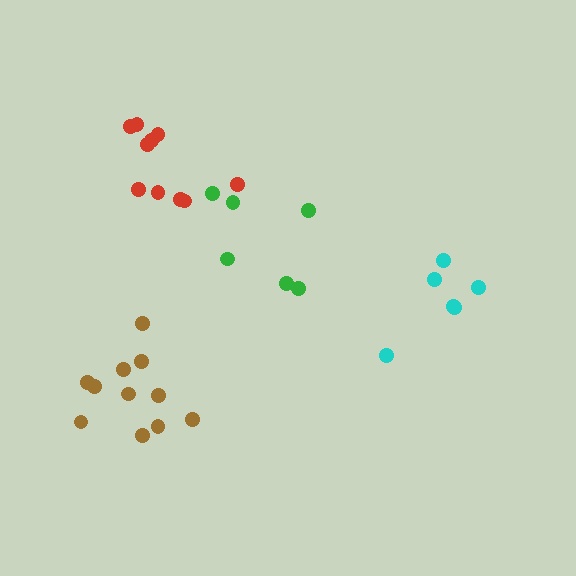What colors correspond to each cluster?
The clusters are colored: brown, cyan, green, red.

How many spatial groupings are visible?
There are 4 spatial groupings.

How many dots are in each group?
Group 1: 11 dots, Group 2: 6 dots, Group 3: 6 dots, Group 4: 10 dots (33 total).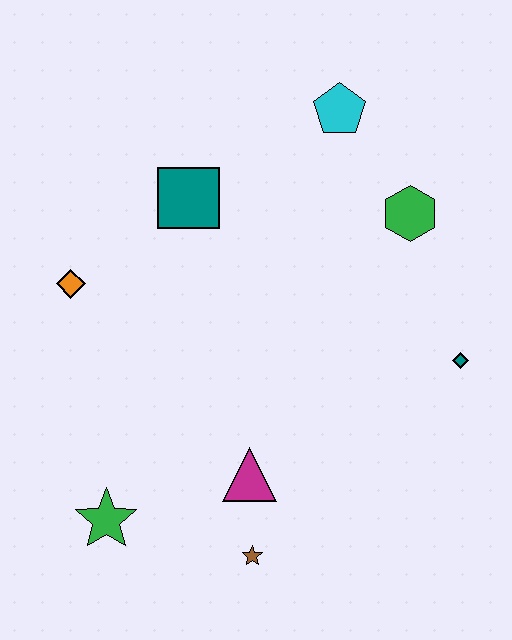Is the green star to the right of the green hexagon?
No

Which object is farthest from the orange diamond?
The teal diamond is farthest from the orange diamond.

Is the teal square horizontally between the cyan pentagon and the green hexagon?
No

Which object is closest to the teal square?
The orange diamond is closest to the teal square.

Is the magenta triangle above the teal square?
No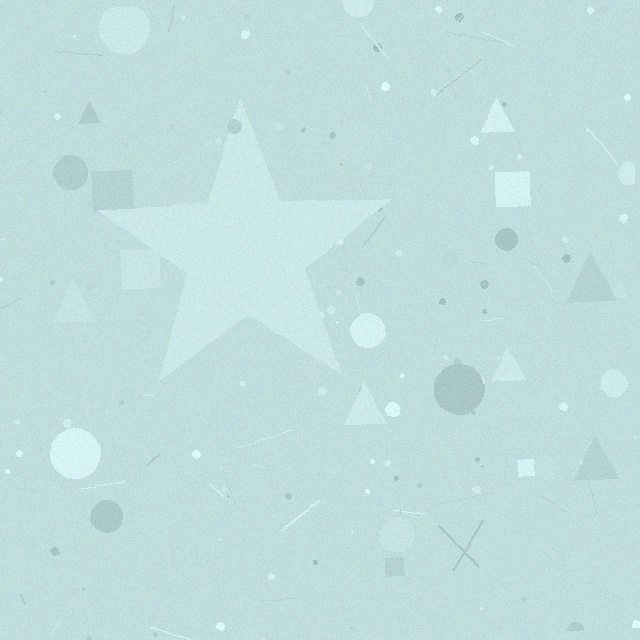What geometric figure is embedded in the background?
A star is embedded in the background.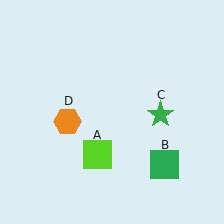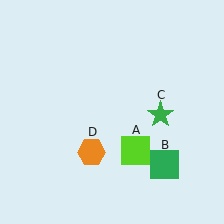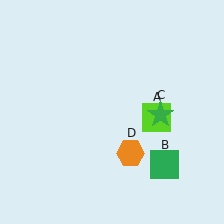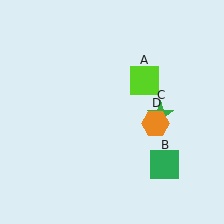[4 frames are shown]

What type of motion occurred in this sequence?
The lime square (object A), orange hexagon (object D) rotated counterclockwise around the center of the scene.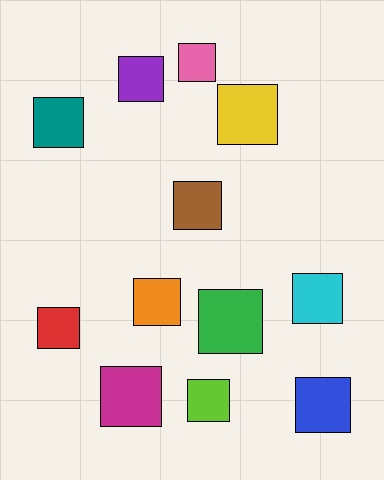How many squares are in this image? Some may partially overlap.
There are 12 squares.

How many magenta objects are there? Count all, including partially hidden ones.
There is 1 magenta object.